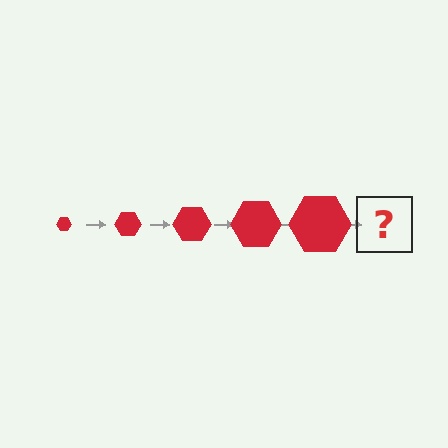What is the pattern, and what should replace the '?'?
The pattern is that the hexagon gets progressively larger each step. The '?' should be a red hexagon, larger than the previous one.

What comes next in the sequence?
The next element should be a red hexagon, larger than the previous one.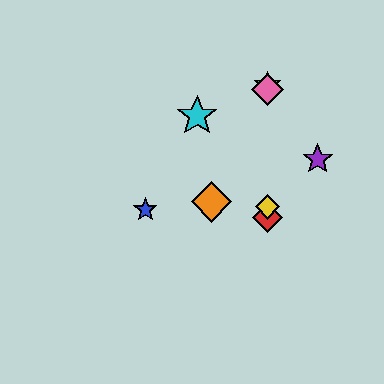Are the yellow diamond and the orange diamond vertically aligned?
No, the yellow diamond is at x≈267 and the orange diamond is at x≈211.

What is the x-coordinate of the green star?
The green star is at x≈267.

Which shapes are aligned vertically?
The red diamond, the green star, the yellow diamond, the pink diamond are aligned vertically.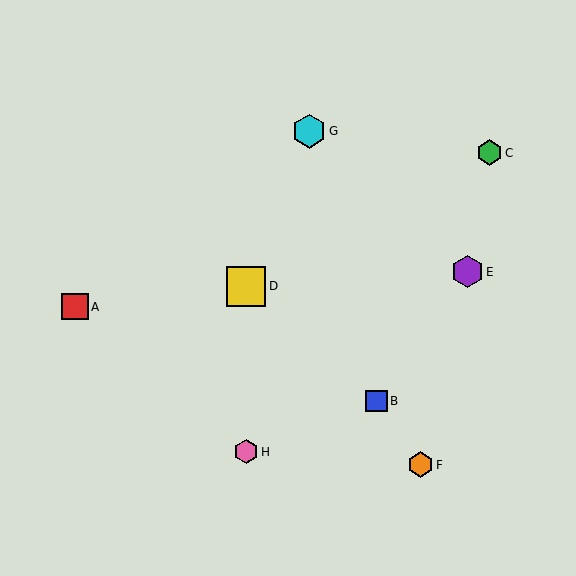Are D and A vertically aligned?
No, D is at x≈246 and A is at x≈75.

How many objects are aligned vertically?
2 objects (D, H) are aligned vertically.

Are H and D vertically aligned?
Yes, both are at x≈246.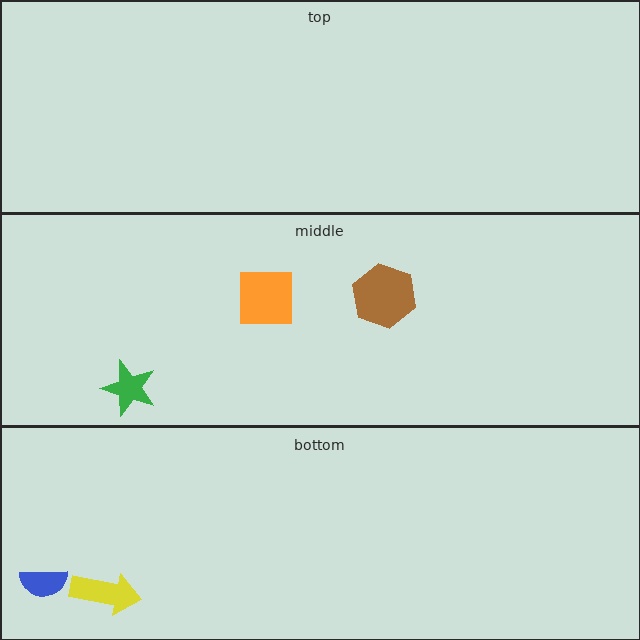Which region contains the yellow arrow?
The bottom region.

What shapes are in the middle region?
The green star, the orange square, the brown hexagon.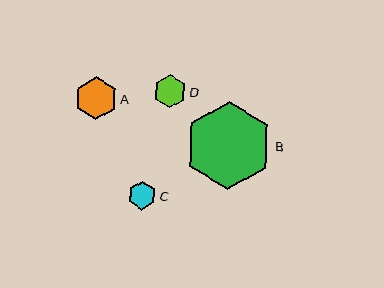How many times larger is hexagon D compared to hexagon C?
Hexagon D is approximately 1.2 times the size of hexagon C.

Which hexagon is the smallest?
Hexagon C is the smallest with a size of approximately 28 pixels.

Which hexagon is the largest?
Hexagon B is the largest with a size of approximately 88 pixels.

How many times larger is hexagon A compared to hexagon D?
Hexagon A is approximately 1.3 times the size of hexagon D.